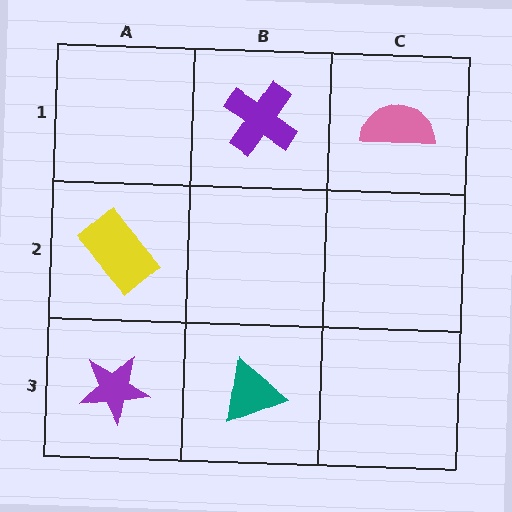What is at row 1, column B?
A purple cross.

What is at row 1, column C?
A pink semicircle.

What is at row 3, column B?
A teal triangle.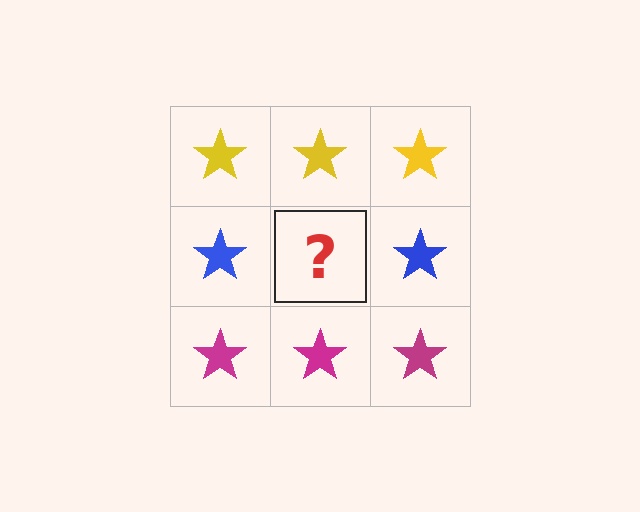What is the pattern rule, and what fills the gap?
The rule is that each row has a consistent color. The gap should be filled with a blue star.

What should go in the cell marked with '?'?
The missing cell should contain a blue star.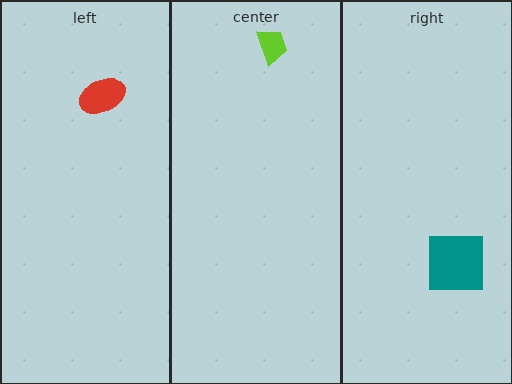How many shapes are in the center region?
1.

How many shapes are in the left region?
1.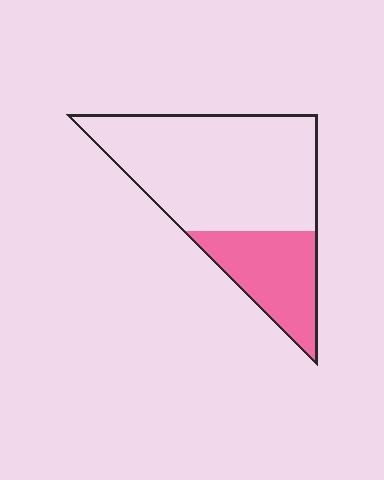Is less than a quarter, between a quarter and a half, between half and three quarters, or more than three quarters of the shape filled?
Between a quarter and a half.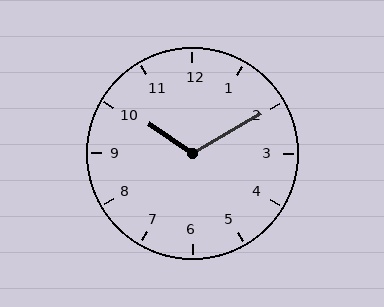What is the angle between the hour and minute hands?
Approximately 115 degrees.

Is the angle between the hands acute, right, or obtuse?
It is obtuse.